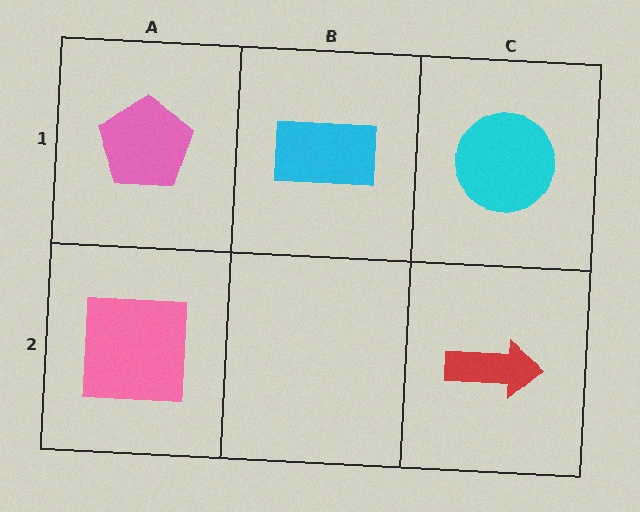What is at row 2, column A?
A pink square.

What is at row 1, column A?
A pink pentagon.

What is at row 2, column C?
A red arrow.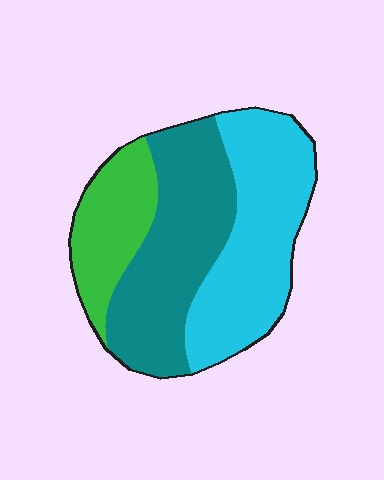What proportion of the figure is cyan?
Cyan takes up between a quarter and a half of the figure.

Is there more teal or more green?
Teal.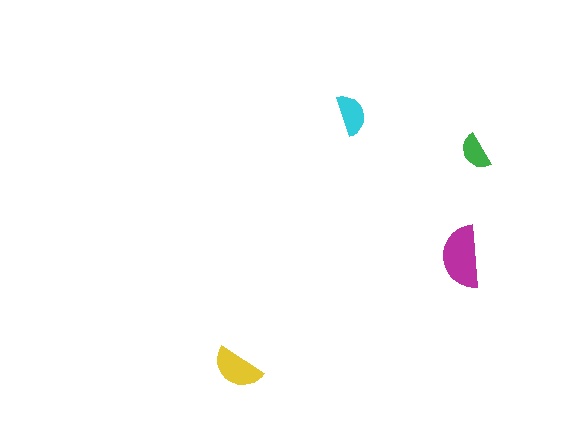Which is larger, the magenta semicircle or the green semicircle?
The magenta one.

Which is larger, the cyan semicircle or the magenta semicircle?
The magenta one.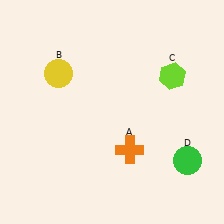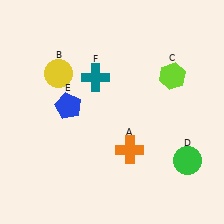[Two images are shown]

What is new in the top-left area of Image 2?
A blue pentagon (E) was added in the top-left area of Image 2.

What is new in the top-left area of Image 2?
A teal cross (F) was added in the top-left area of Image 2.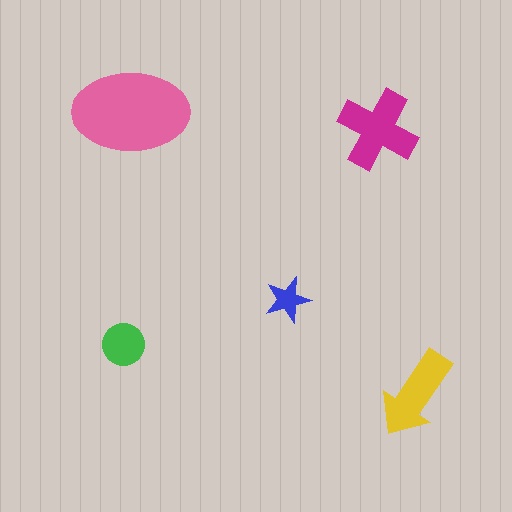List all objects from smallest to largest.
The blue star, the green circle, the yellow arrow, the magenta cross, the pink ellipse.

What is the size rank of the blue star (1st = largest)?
5th.